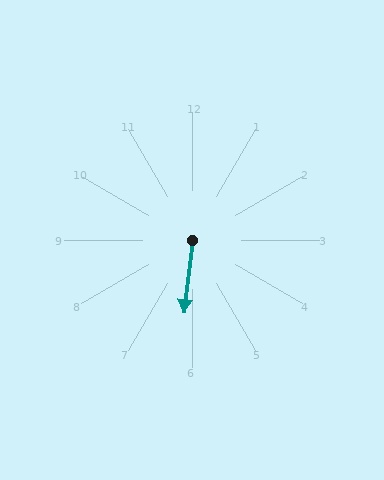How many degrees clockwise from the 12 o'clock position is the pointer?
Approximately 187 degrees.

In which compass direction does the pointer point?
South.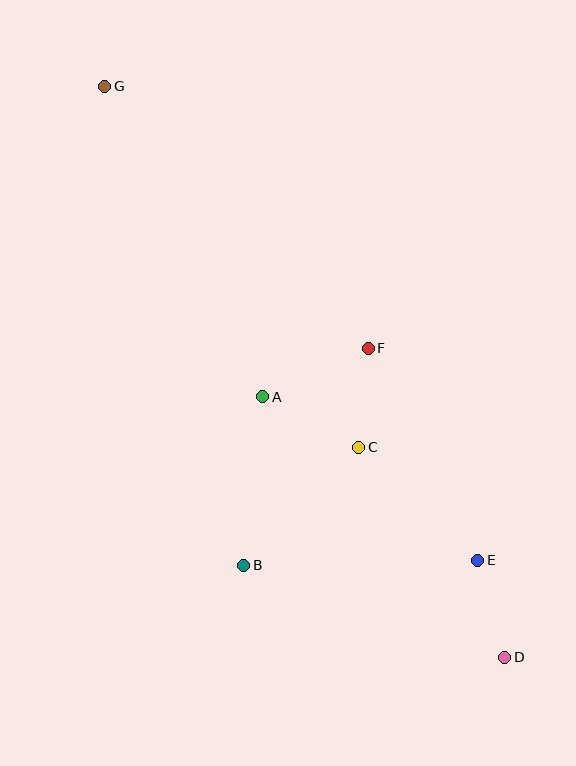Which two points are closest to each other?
Points C and F are closest to each other.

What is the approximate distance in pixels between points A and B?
The distance between A and B is approximately 170 pixels.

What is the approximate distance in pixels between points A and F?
The distance between A and F is approximately 116 pixels.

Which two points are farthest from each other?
Points D and G are farthest from each other.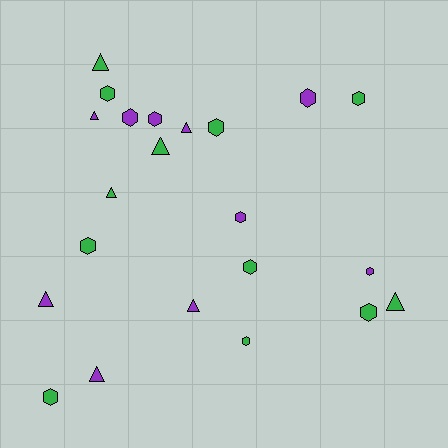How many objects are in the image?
There are 22 objects.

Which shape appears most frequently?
Hexagon, with 13 objects.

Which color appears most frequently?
Green, with 12 objects.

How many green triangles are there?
There are 4 green triangles.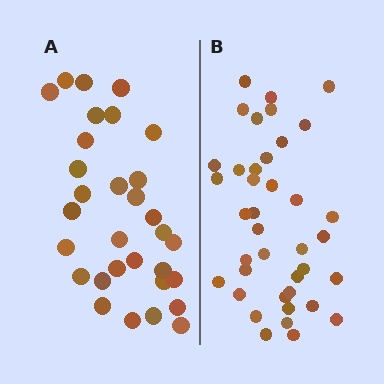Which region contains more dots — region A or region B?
Region B (the right region) has more dots.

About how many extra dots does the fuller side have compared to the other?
Region B has roughly 8 or so more dots than region A.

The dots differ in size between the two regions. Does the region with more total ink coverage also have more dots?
No. Region A has more total ink coverage because its dots are larger, but region B actually contains more individual dots. Total area can be misleading — the number of items is what matters here.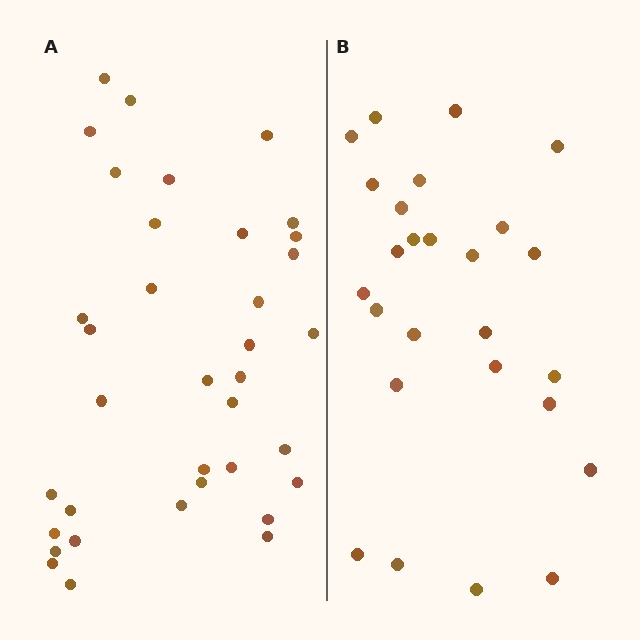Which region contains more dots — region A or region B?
Region A (the left region) has more dots.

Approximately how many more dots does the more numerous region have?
Region A has roughly 10 or so more dots than region B.